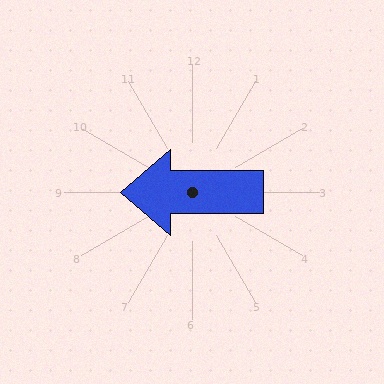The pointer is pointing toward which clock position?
Roughly 9 o'clock.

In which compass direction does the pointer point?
West.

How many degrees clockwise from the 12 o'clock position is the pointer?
Approximately 270 degrees.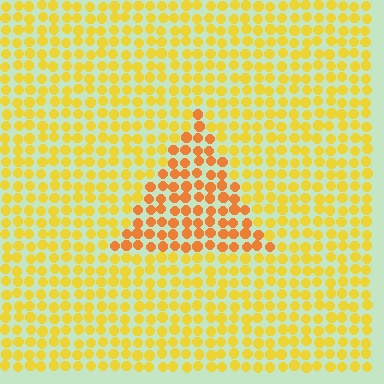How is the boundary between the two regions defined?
The boundary is defined purely by a slight shift in hue (about 28 degrees). Spacing, size, and orientation are identical on both sides.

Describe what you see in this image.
The image is filled with small yellow elements in a uniform arrangement. A triangle-shaped region is visible where the elements are tinted to a slightly different hue, forming a subtle color boundary.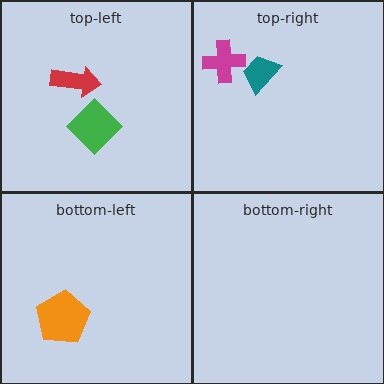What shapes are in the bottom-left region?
The orange pentagon.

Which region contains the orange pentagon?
The bottom-left region.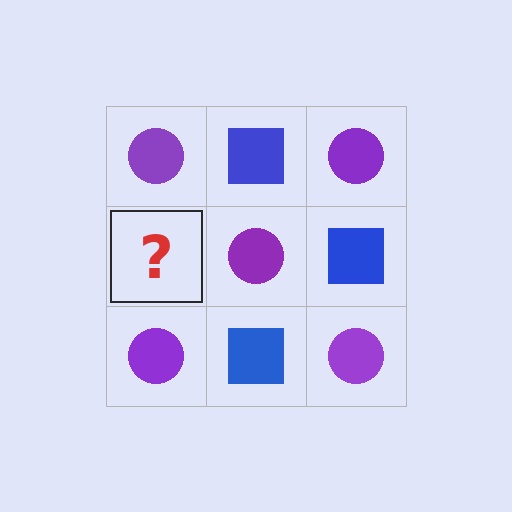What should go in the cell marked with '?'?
The missing cell should contain a blue square.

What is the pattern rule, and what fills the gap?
The rule is that it alternates purple circle and blue square in a checkerboard pattern. The gap should be filled with a blue square.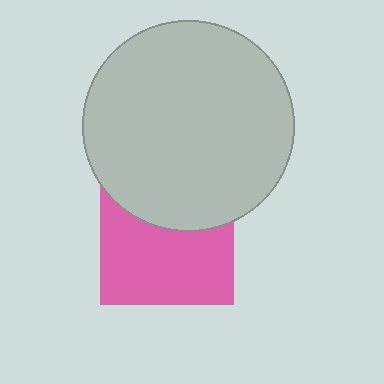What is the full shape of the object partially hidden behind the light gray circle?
The partially hidden object is a pink square.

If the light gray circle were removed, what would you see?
You would see the complete pink square.